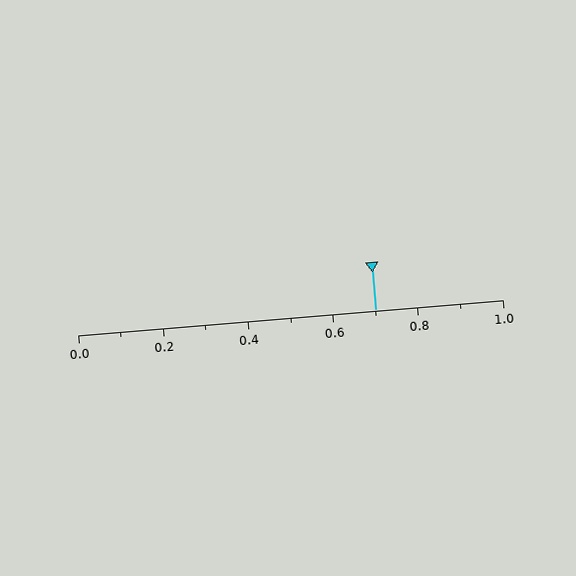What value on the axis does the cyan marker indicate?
The marker indicates approximately 0.7.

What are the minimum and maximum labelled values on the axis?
The axis runs from 0.0 to 1.0.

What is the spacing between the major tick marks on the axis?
The major ticks are spaced 0.2 apart.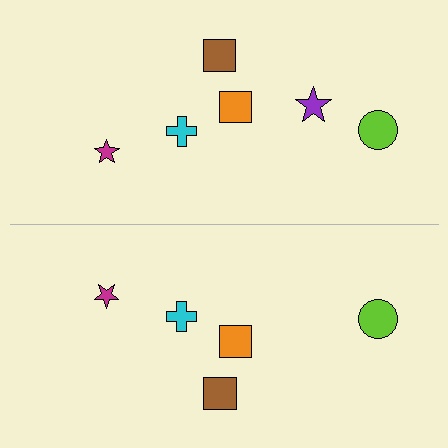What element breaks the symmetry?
A purple star is missing from the bottom side.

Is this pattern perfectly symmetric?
No, the pattern is not perfectly symmetric. A purple star is missing from the bottom side.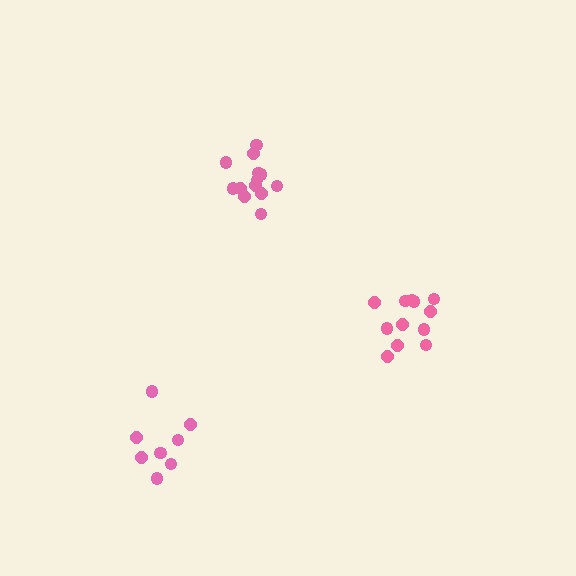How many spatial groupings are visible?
There are 3 spatial groupings.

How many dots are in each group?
Group 1: 13 dots, Group 2: 8 dots, Group 3: 12 dots (33 total).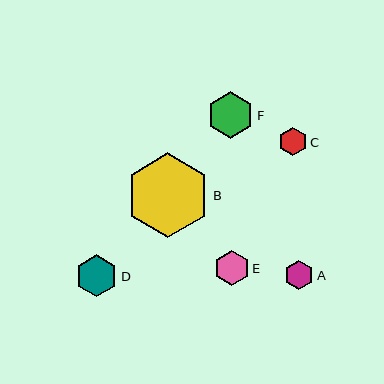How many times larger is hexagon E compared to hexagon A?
Hexagon E is approximately 1.2 times the size of hexagon A.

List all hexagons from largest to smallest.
From largest to smallest: B, F, D, E, A, C.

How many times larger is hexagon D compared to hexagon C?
Hexagon D is approximately 1.5 times the size of hexagon C.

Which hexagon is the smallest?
Hexagon C is the smallest with a size of approximately 29 pixels.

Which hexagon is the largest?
Hexagon B is the largest with a size of approximately 85 pixels.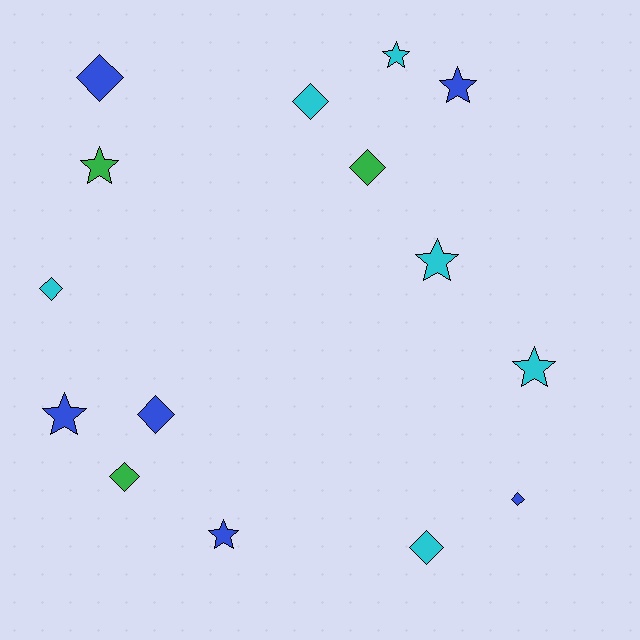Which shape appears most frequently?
Diamond, with 8 objects.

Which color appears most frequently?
Cyan, with 6 objects.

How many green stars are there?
There is 1 green star.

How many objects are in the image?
There are 15 objects.